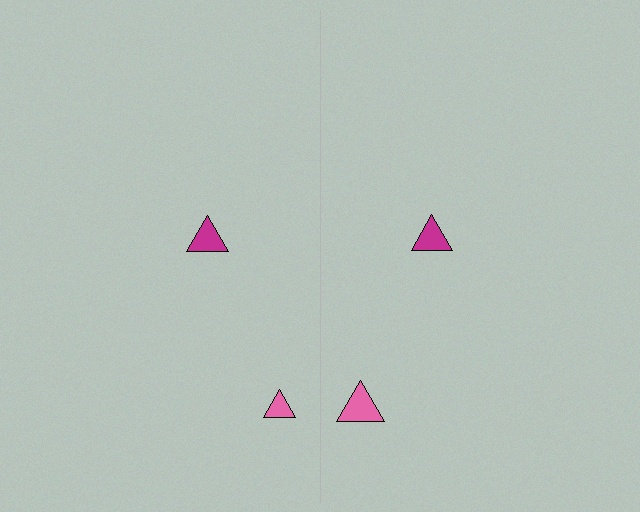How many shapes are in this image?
There are 4 shapes in this image.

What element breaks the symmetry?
The pink triangle on the right side has a different size than its mirror counterpart.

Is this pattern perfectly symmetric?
No, the pattern is not perfectly symmetric. The pink triangle on the right side has a different size than its mirror counterpart.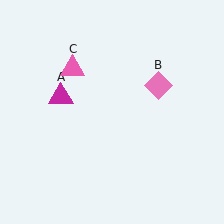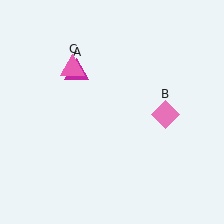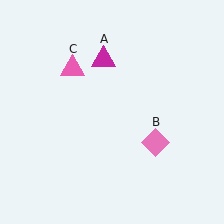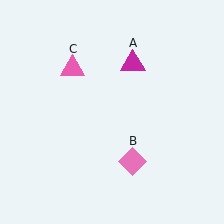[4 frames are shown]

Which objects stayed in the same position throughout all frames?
Pink triangle (object C) remained stationary.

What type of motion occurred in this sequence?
The magenta triangle (object A), pink diamond (object B) rotated clockwise around the center of the scene.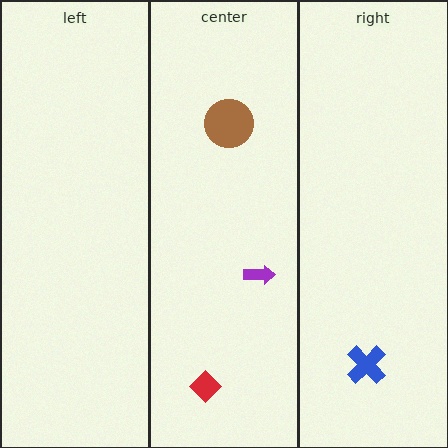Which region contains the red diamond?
The center region.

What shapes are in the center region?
The brown circle, the red diamond, the purple arrow.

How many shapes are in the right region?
1.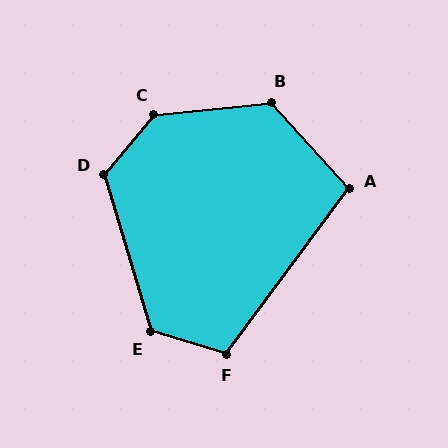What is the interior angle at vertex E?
Approximately 123 degrees (obtuse).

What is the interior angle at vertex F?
Approximately 110 degrees (obtuse).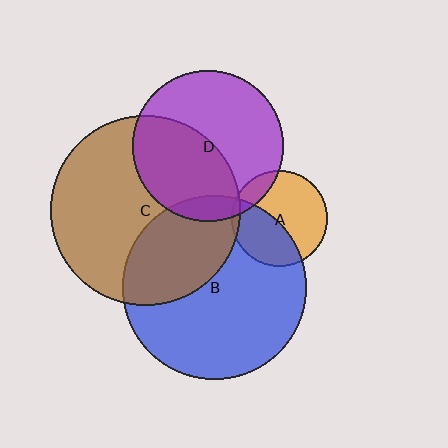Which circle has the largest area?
Circle C (brown).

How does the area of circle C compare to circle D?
Approximately 1.6 times.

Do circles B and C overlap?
Yes.